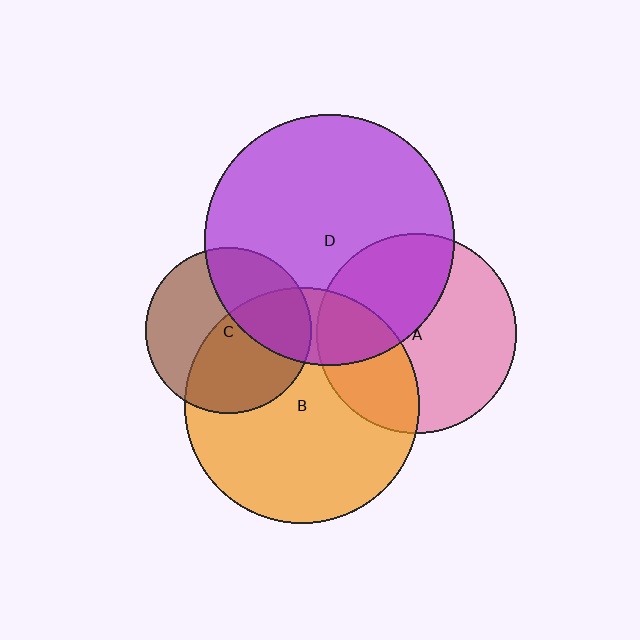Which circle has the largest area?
Circle D (purple).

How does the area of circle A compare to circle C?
Approximately 1.5 times.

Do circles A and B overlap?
Yes.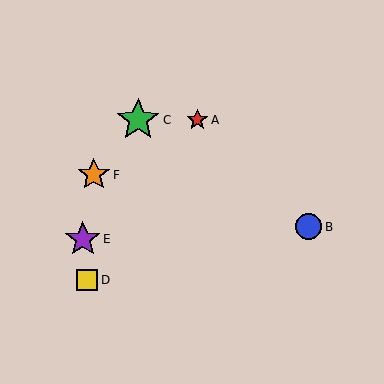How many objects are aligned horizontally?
2 objects (A, C) are aligned horizontally.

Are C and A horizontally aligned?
Yes, both are at y≈120.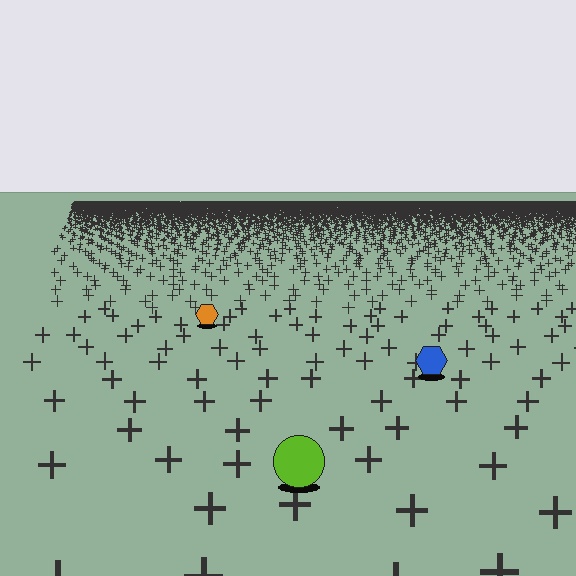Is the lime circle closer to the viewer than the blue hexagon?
Yes. The lime circle is closer — you can tell from the texture gradient: the ground texture is coarser near it.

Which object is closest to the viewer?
The lime circle is closest. The texture marks near it are larger and more spread out.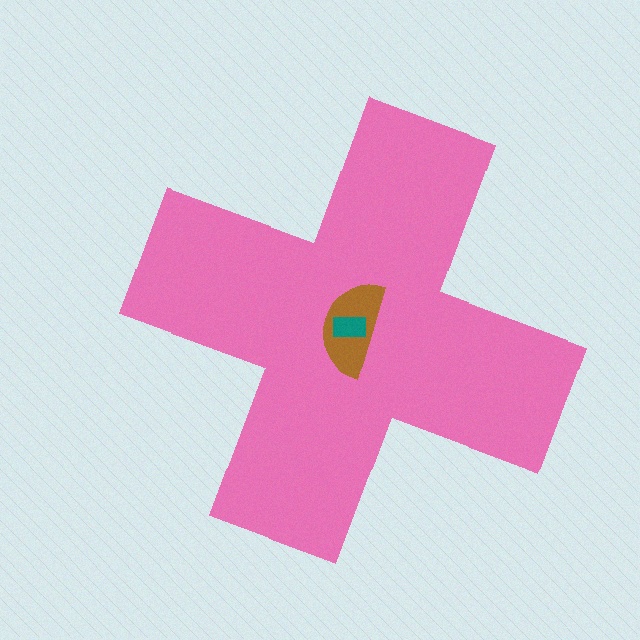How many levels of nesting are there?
3.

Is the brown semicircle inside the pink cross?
Yes.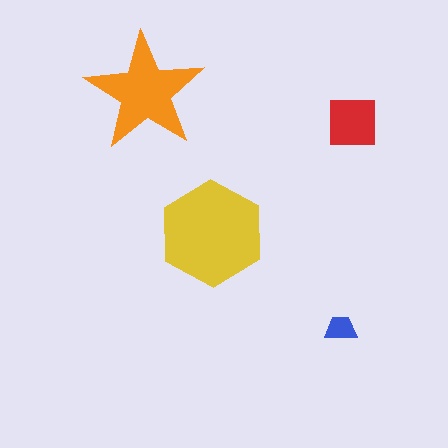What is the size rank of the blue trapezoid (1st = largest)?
4th.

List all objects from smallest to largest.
The blue trapezoid, the red square, the orange star, the yellow hexagon.